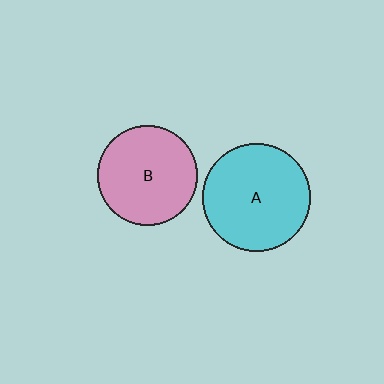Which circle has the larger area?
Circle A (cyan).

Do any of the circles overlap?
No, none of the circles overlap.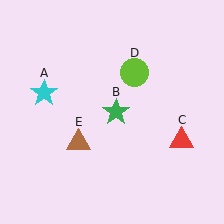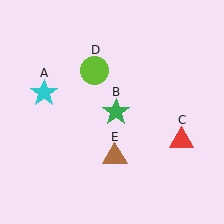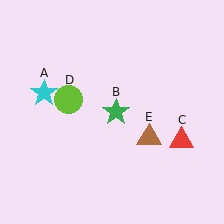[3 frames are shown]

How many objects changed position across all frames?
2 objects changed position: lime circle (object D), brown triangle (object E).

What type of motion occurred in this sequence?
The lime circle (object D), brown triangle (object E) rotated counterclockwise around the center of the scene.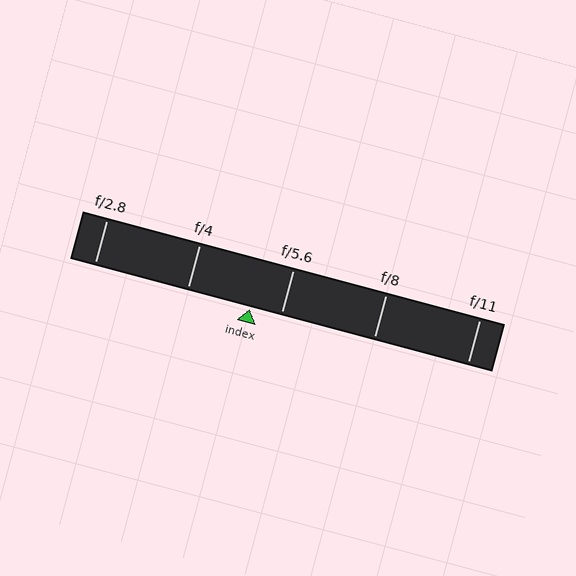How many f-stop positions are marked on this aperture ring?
There are 5 f-stop positions marked.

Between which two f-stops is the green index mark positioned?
The index mark is between f/4 and f/5.6.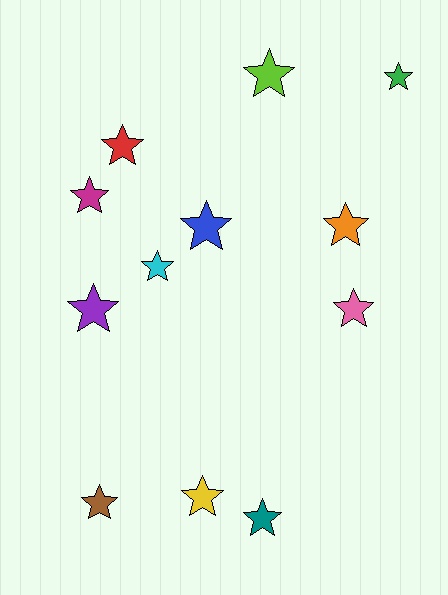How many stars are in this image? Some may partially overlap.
There are 12 stars.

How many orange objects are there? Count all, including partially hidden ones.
There is 1 orange object.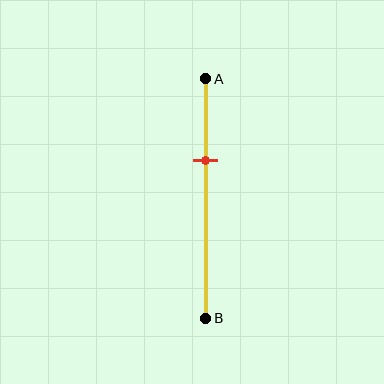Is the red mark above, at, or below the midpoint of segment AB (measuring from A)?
The red mark is above the midpoint of segment AB.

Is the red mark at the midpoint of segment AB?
No, the mark is at about 35% from A, not at the 50% midpoint.